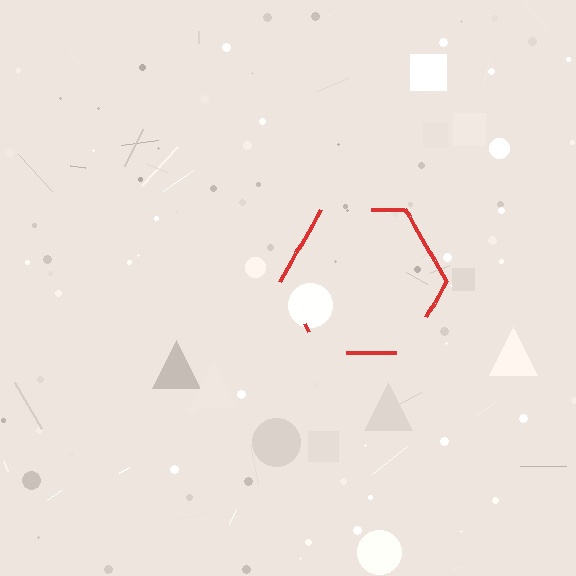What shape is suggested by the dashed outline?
The dashed outline suggests a hexagon.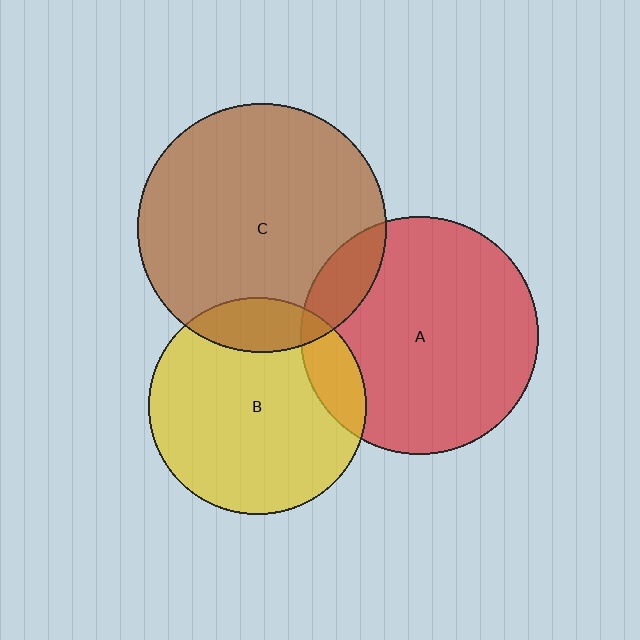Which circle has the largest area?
Circle C (brown).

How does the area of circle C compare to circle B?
Approximately 1.3 times.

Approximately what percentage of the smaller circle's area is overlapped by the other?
Approximately 15%.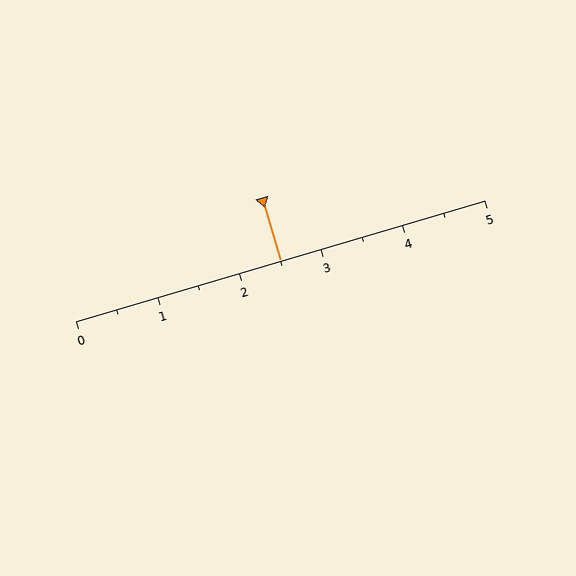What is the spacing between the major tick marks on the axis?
The major ticks are spaced 1 apart.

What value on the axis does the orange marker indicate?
The marker indicates approximately 2.5.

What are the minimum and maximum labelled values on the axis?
The axis runs from 0 to 5.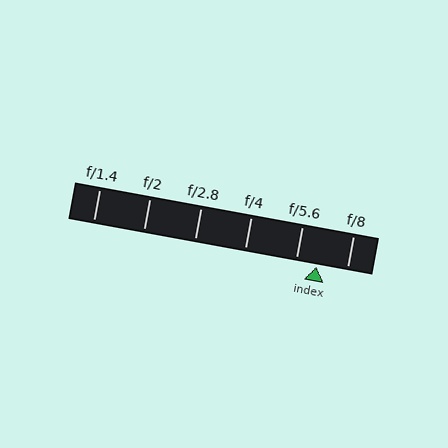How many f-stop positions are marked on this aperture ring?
There are 6 f-stop positions marked.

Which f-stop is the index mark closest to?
The index mark is closest to f/5.6.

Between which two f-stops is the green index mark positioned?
The index mark is between f/5.6 and f/8.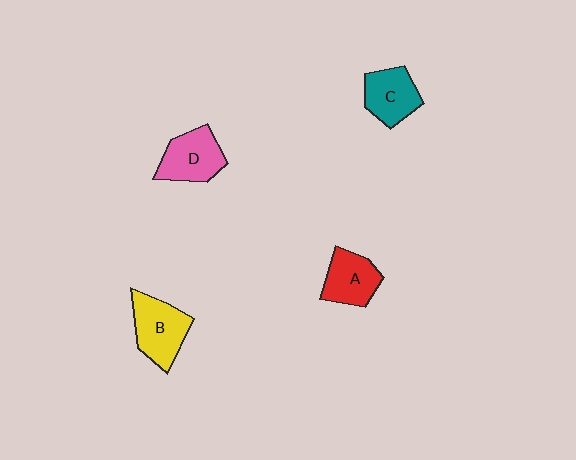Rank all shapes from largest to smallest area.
From largest to smallest: B (yellow), D (pink), A (red), C (teal).